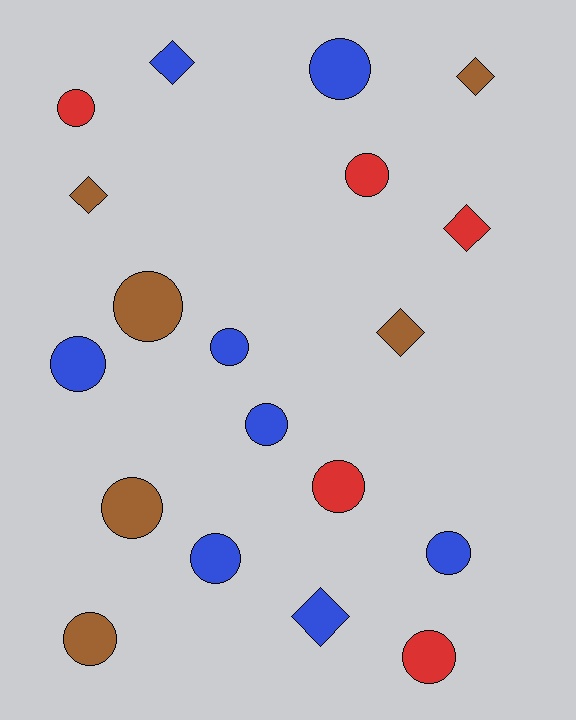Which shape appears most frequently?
Circle, with 13 objects.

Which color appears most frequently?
Blue, with 8 objects.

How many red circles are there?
There are 4 red circles.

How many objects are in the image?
There are 19 objects.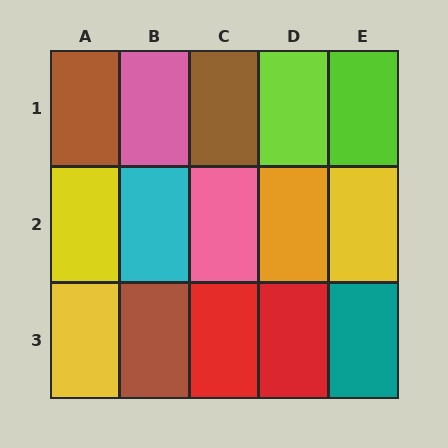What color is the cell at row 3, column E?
Teal.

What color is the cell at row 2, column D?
Orange.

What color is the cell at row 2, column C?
Pink.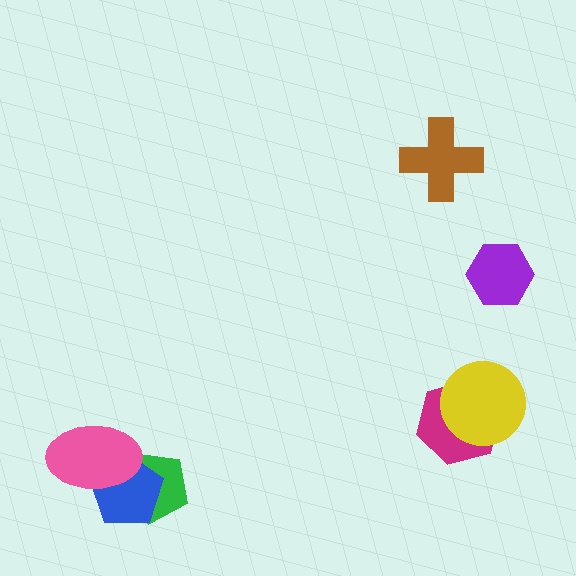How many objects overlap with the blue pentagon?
2 objects overlap with the blue pentagon.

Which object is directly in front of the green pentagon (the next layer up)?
The blue pentagon is directly in front of the green pentagon.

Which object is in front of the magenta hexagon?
The yellow circle is in front of the magenta hexagon.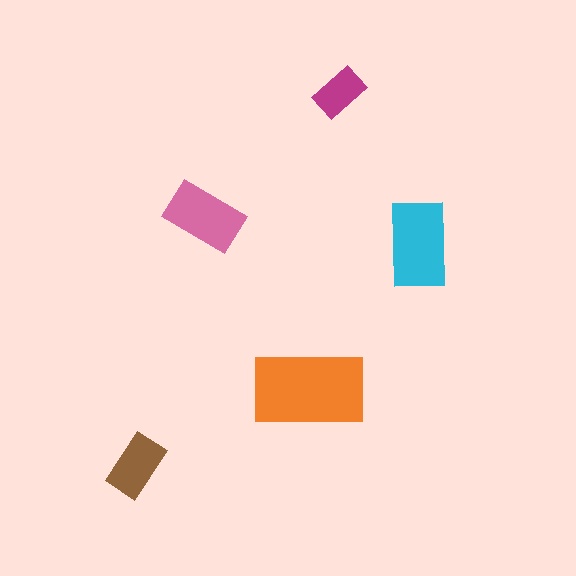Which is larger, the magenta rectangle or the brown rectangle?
The brown one.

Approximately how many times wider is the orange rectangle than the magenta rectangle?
About 2 times wider.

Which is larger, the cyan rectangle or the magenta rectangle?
The cyan one.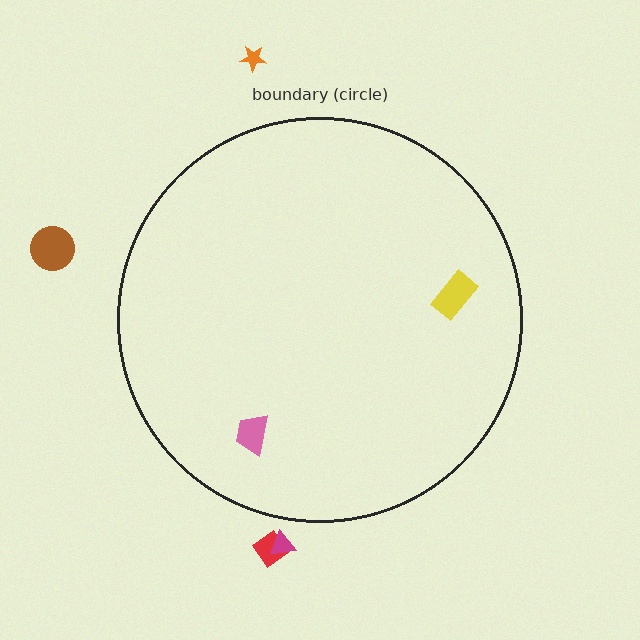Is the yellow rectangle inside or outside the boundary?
Inside.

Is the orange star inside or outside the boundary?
Outside.